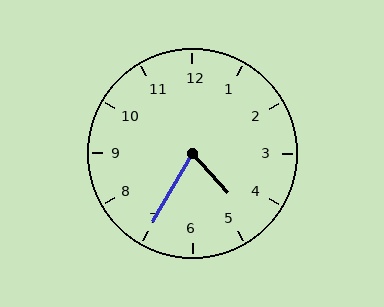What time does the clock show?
4:35.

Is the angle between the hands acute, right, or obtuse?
It is acute.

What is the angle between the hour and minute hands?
Approximately 72 degrees.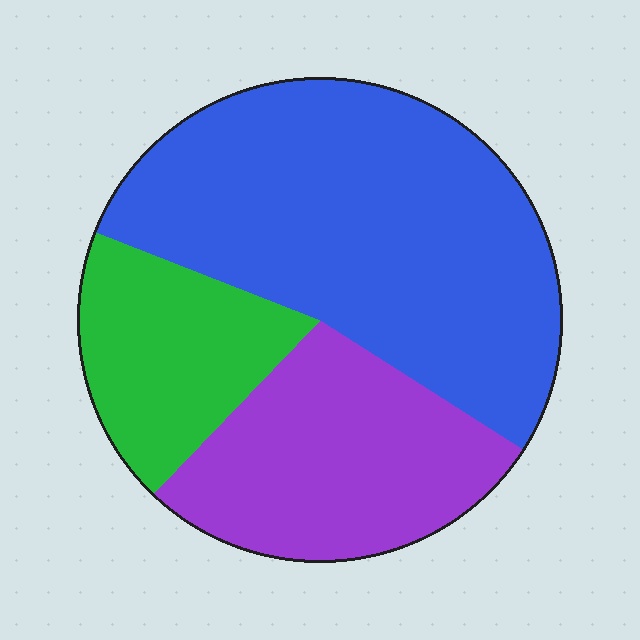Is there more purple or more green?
Purple.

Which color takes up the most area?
Blue, at roughly 55%.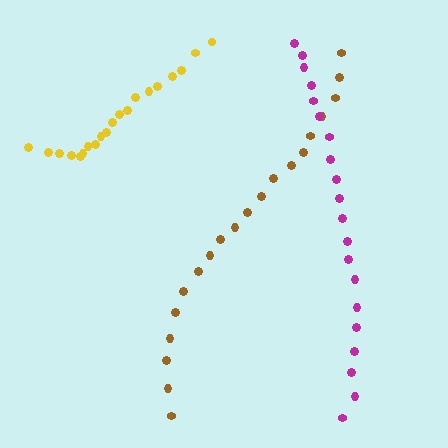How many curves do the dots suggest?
There are 3 distinct paths.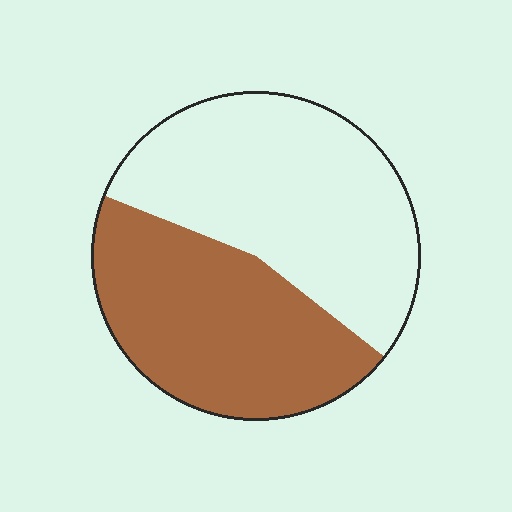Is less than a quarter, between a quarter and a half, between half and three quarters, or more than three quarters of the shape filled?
Between a quarter and a half.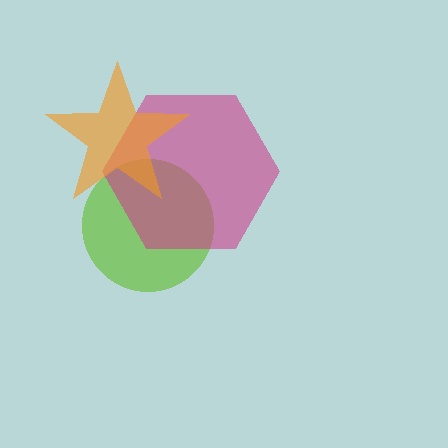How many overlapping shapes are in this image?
There are 3 overlapping shapes in the image.